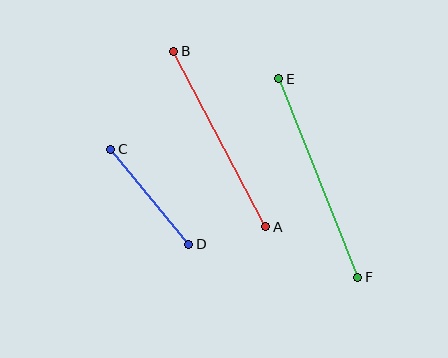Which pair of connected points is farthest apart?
Points E and F are farthest apart.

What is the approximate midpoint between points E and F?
The midpoint is at approximately (318, 178) pixels.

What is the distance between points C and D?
The distance is approximately 123 pixels.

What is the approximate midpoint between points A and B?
The midpoint is at approximately (220, 139) pixels.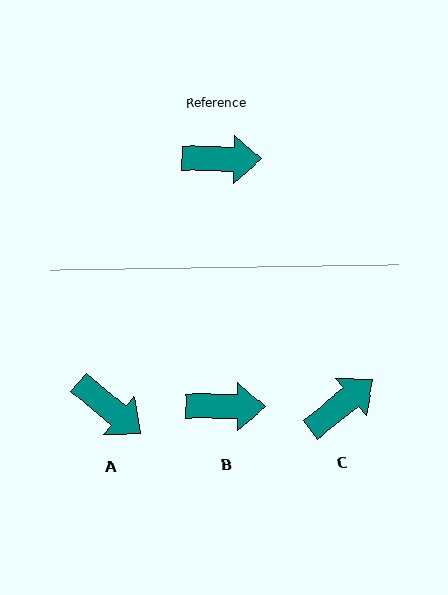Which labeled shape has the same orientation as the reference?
B.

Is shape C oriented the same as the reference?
No, it is off by about 39 degrees.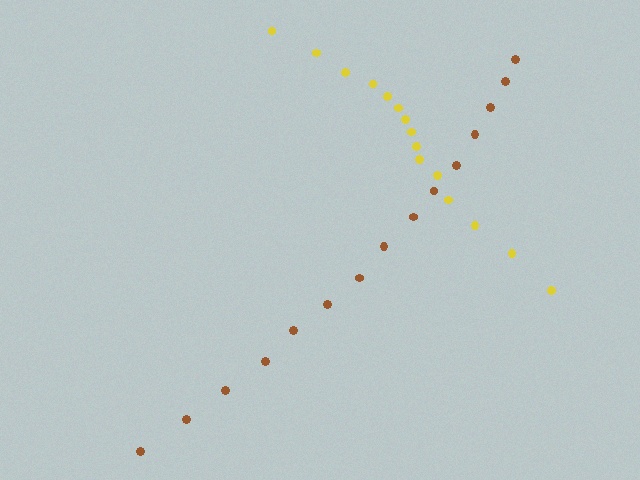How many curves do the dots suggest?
There are 2 distinct paths.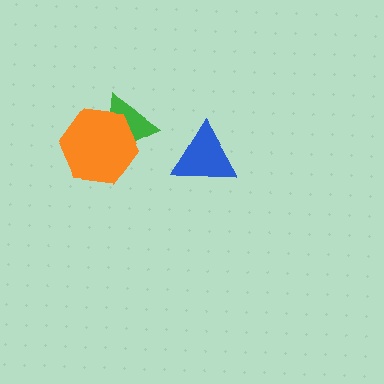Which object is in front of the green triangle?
The orange hexagon is in front of the green triangle.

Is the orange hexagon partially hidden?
No, no other shape covers it.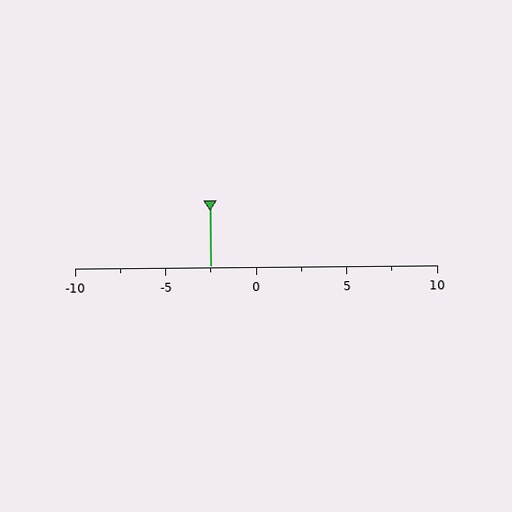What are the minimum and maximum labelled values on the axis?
The axis runs from -10 to 10.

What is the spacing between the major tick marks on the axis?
The major ticks are spaced 5 apart.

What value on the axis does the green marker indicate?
The marker indicates approximately -2.5.